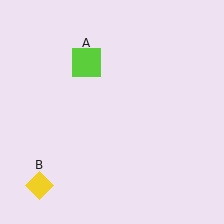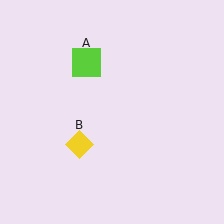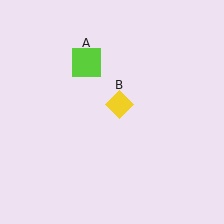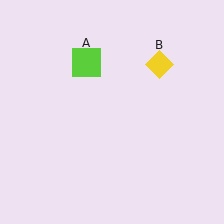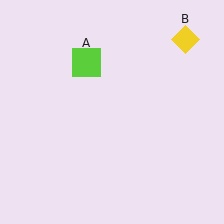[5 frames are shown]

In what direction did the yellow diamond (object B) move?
The yellow diamond (object B) moved up and to the right.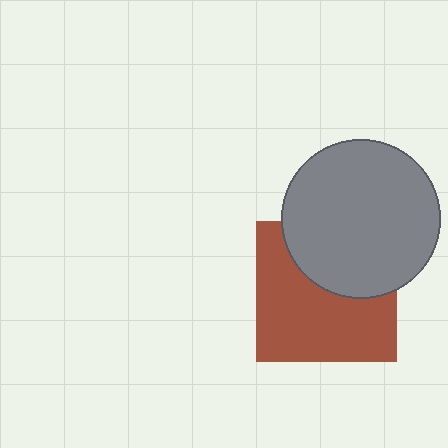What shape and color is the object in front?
The object in front is a gray circle.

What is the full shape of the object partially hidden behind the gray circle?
The partially hidden object is a brown square.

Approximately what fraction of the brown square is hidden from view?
Roughly 38% of the brown square is hidden behind the gray circle.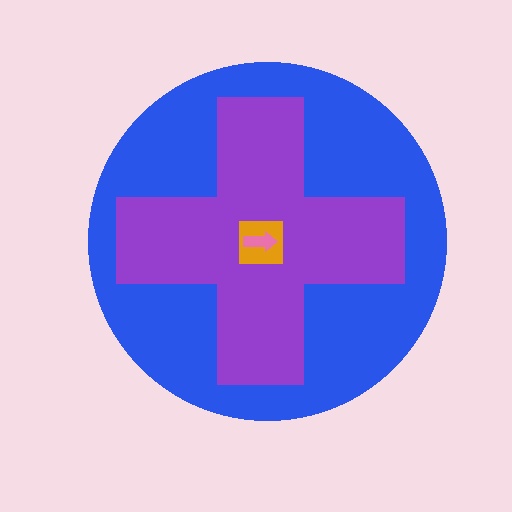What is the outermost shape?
The blue circle.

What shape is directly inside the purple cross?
The orange square.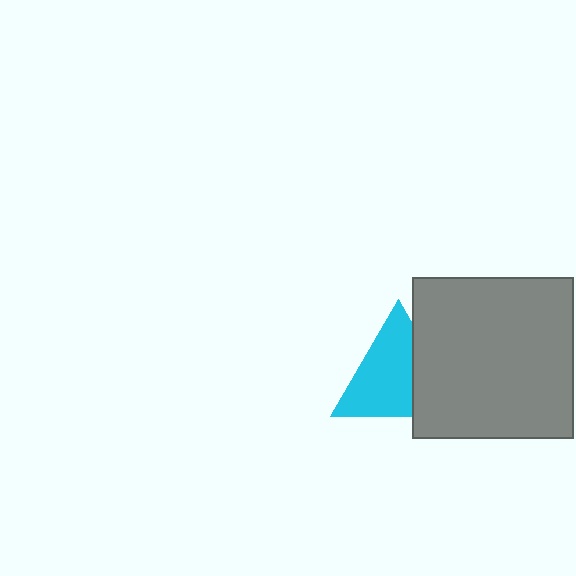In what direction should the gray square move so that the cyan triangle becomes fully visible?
The gray square should move right. That is the shortest direction to clear the overlap and leave the cyan triangle fully visible.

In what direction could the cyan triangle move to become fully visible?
The cyan triangle could move left. That would shift it out from behind the gray square entirely.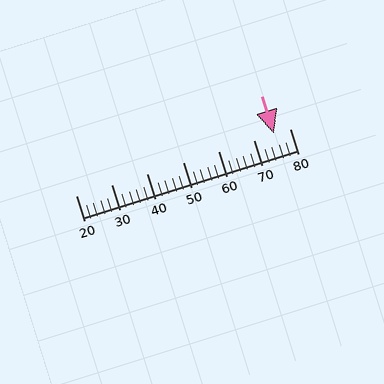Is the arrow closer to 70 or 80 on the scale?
The arrow is closer to 80.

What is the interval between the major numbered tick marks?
The major tick marks are spaced 10 units apart.